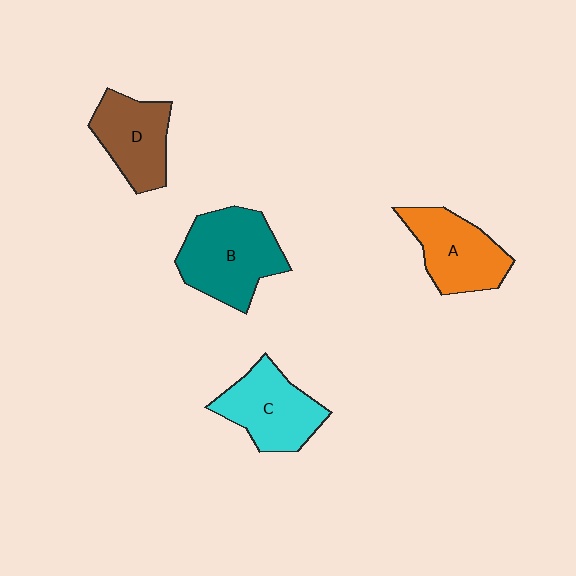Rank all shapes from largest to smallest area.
From largest to smallest: B (teal), C (cyan), A (orange), D (brown).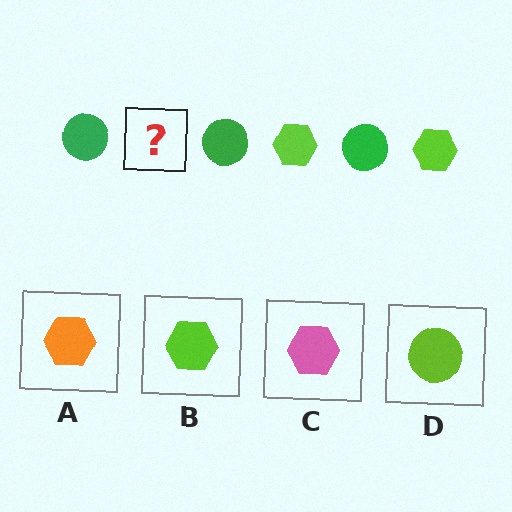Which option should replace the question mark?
Option B.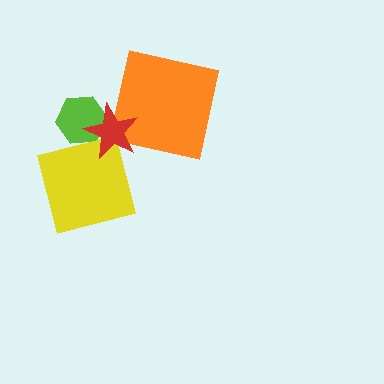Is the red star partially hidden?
No, no other shape covers it.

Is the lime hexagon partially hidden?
Yes, it is partially covered by another shape.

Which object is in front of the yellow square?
The red star is in front of the yellow square.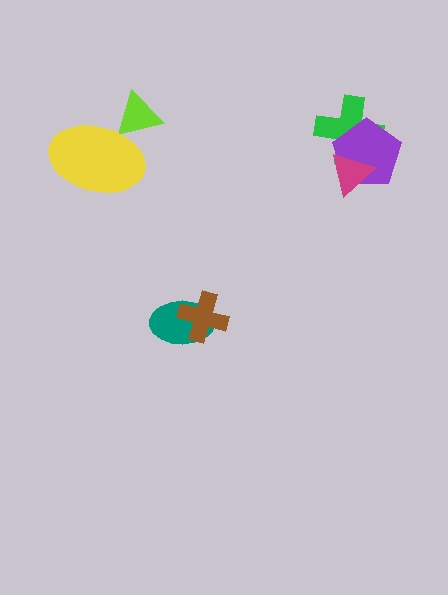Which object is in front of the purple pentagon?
The magenta triangle is in front of the purple pentagon.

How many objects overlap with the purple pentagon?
2 objects overlap with the purple pentagon.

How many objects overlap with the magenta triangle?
2 objects overlap with the magenta triangle.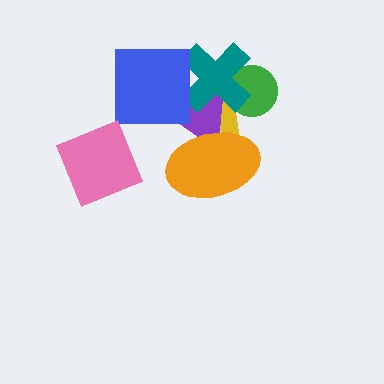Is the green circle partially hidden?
Yes, it is partially covered by another shape.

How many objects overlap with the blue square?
3 objects overlap with the blue square.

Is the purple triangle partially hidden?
Yes, it is partially covered by another shape.